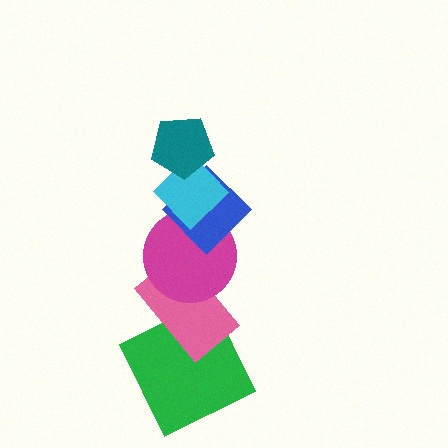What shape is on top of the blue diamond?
The cyan diamond is on top of the blue diamond.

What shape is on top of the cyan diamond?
The teal pentagon is on top of the cyan diamond.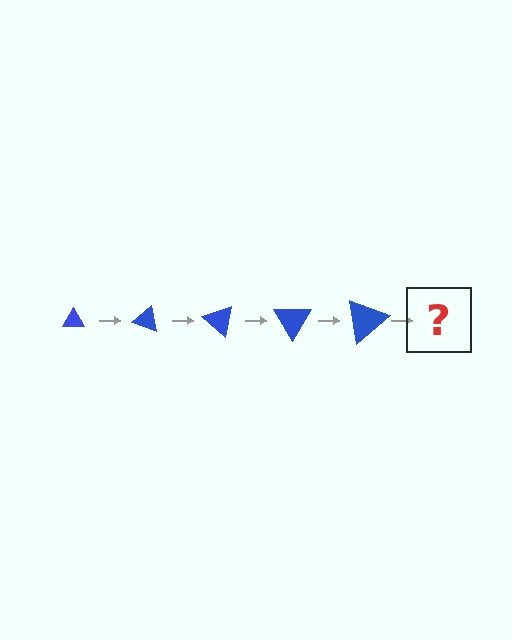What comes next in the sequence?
The next element should be a triangle, larger than the previous one and rotated 100 degrees from the start.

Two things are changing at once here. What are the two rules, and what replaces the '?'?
The two rules are that the triangle grows larger each step and it rotates 20 degrees each step. The '?' should be a triangle, larger than the previous one and rotated 100 degrees from the start.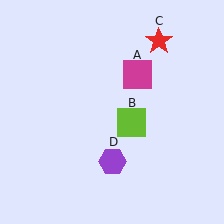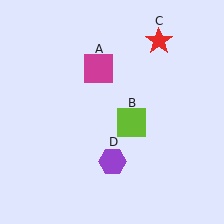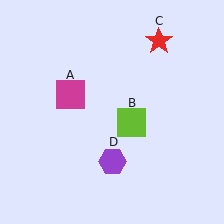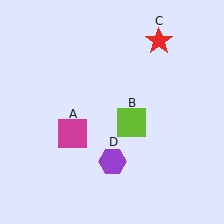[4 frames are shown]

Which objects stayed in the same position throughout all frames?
Lime square (object B) and red star (object C) and purple hexagon (object D) remained stationary.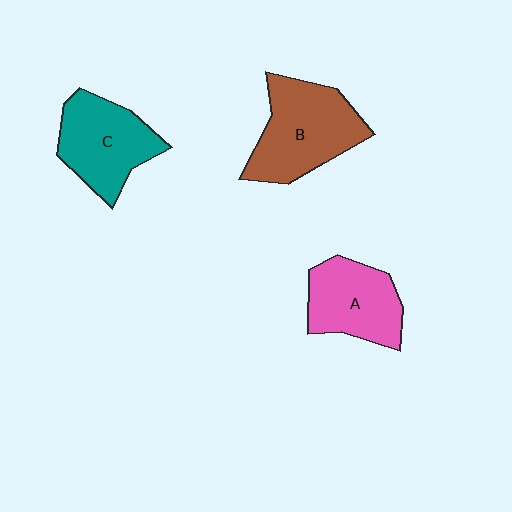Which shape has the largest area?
Shape B (brown).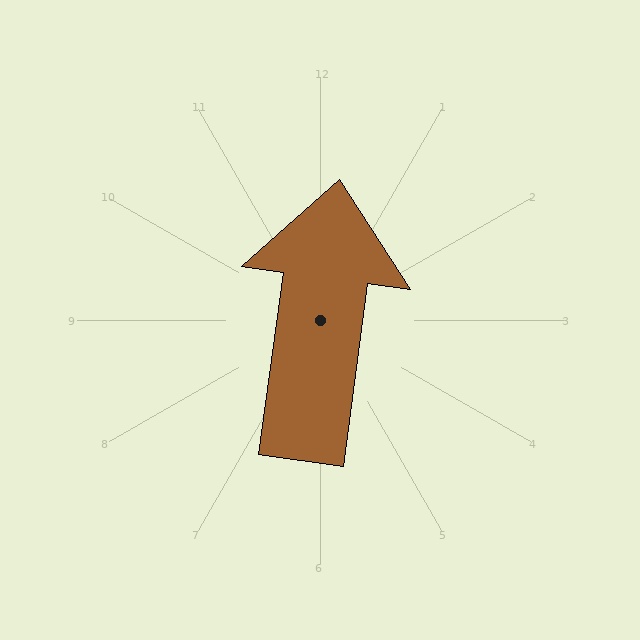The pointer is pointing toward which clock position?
Roughly 12 o'clock.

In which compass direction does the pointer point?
North.